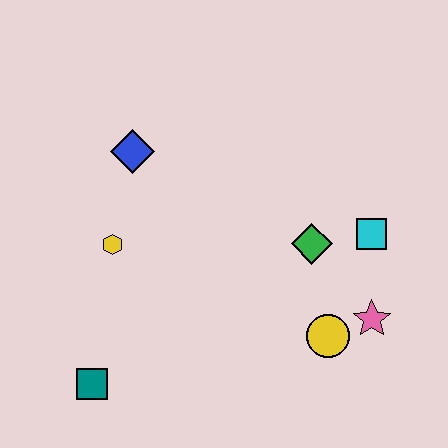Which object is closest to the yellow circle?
The pink star is closest to the yellow circle.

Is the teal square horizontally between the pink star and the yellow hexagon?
No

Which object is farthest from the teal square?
The cyan square is farthest from the teal square.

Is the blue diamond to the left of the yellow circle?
Yes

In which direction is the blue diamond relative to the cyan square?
The blue diamond is to the left of the cyan square.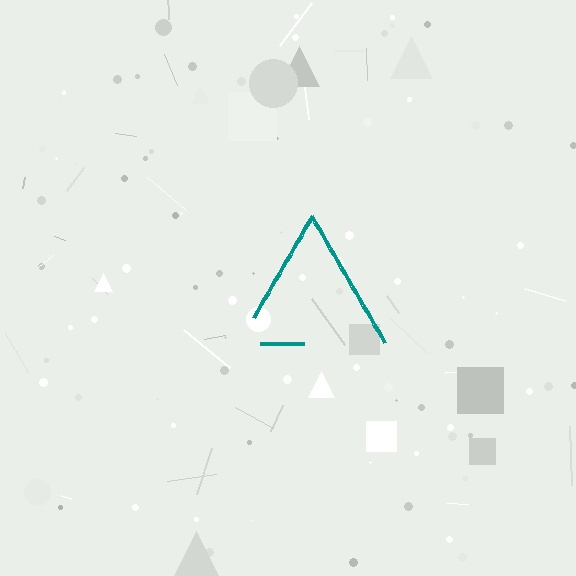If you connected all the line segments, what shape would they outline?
They would outline a triangle.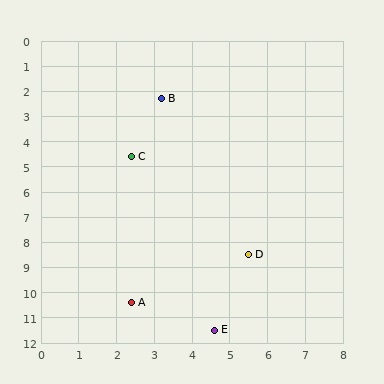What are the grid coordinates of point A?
Point A is at approximately (2.4, 10.4).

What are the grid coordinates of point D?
Point D is at approximately (5.5, 8.5).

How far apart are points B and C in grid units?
Points B and C are about 2.4 grid units apart.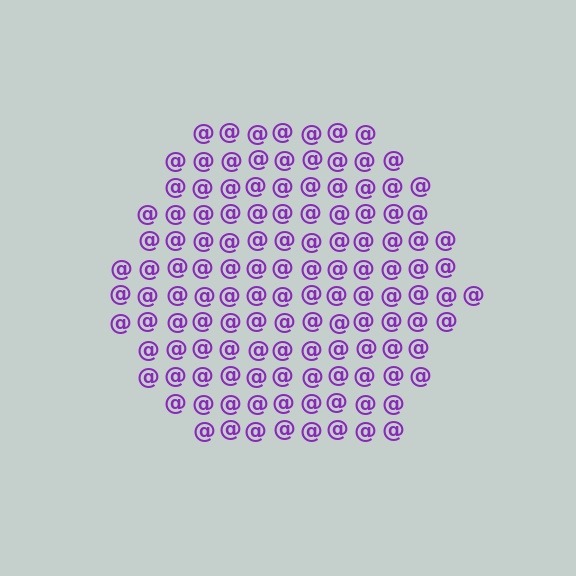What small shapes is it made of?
It is made of small at signs.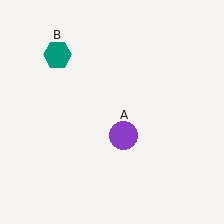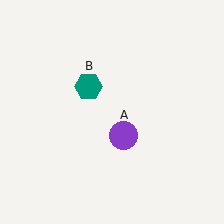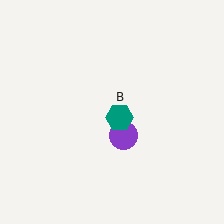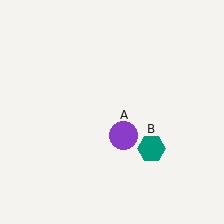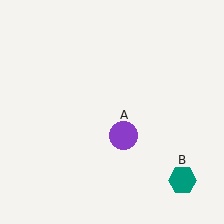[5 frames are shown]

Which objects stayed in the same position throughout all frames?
Purple circle (object A) remained stationary.